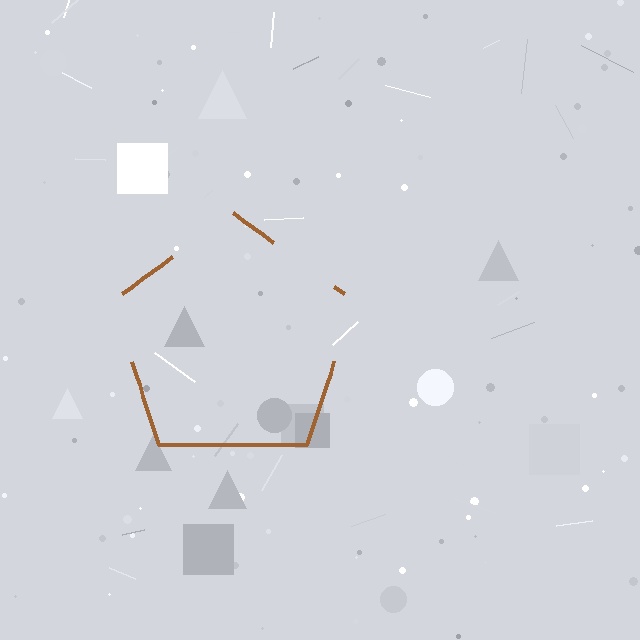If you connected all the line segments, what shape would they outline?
They would outline a pentagon.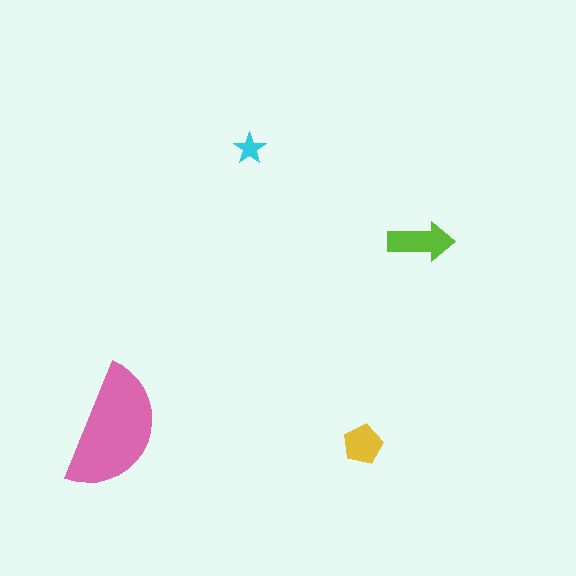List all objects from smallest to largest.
The cyan star, the yellow pentagon, the lime arrow, the pink semicircle.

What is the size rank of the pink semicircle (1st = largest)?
1st.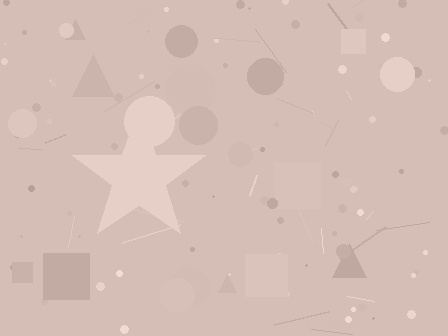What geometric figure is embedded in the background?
A star is embedded in the background.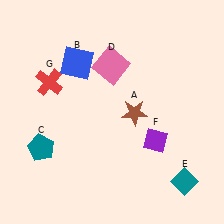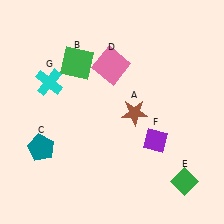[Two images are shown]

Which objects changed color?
B changed from blue to green. E changed from teal to green. G changed from red to cyan.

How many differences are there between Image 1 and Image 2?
There are 3 differences between the two images.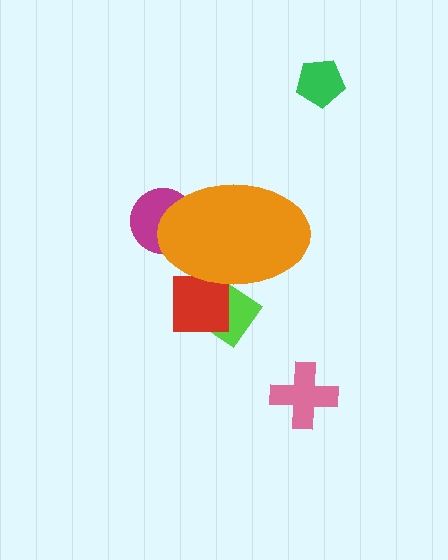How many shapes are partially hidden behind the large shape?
4 shapes are partially hidden.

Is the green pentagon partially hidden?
No, the green pentagon is fully visible.